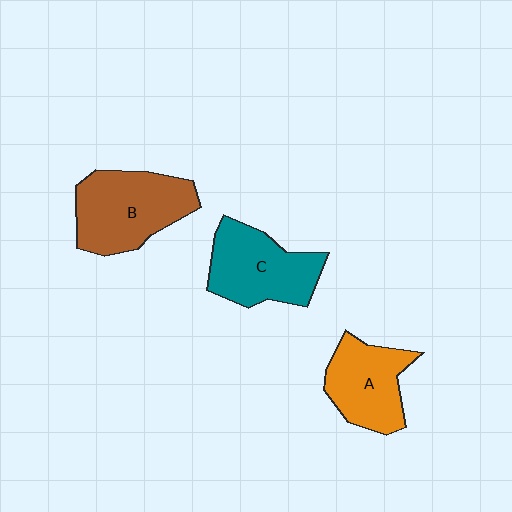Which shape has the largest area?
Shape B (brown).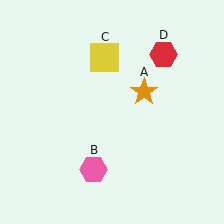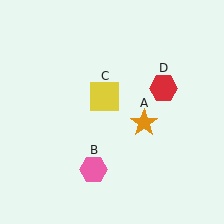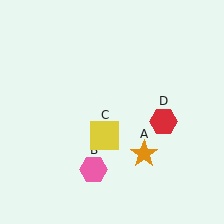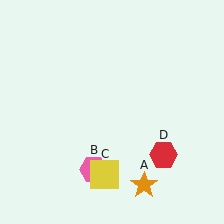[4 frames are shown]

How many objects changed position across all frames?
3 objects changed position: orange star (object A), yellow square (object C), red hexagon (object D).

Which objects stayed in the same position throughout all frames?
Pink hexagon (object B) remained stationary.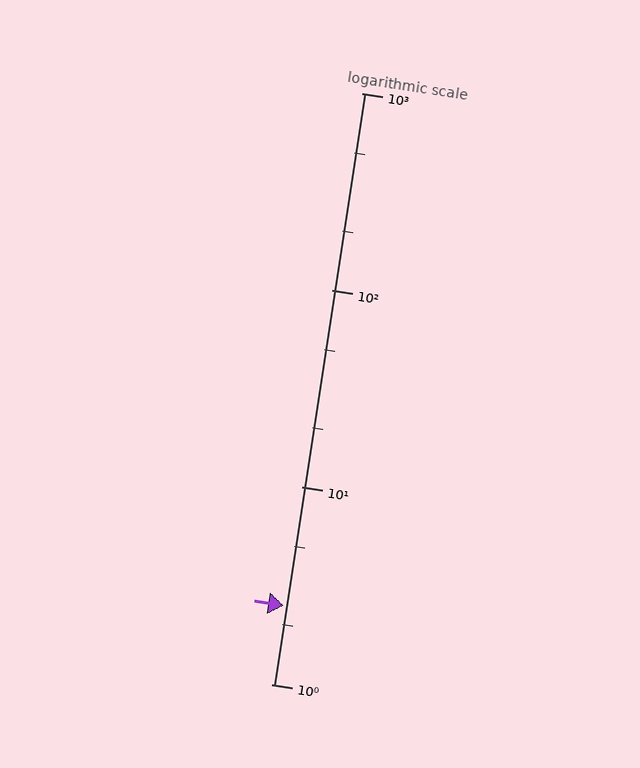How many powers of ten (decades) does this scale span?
The scale spans 3 decades, from 1 to 1000.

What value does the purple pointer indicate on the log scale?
The pointer indicates approximately 2.5.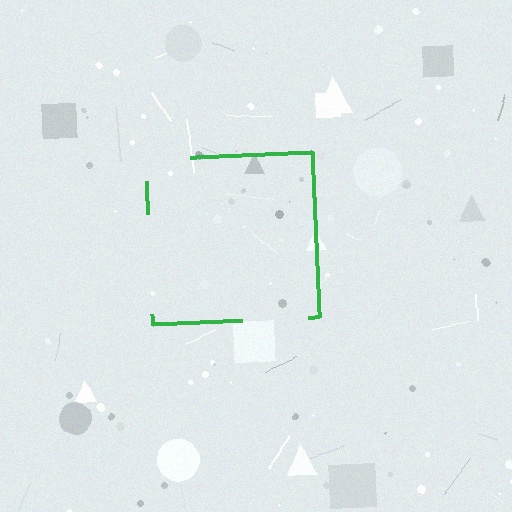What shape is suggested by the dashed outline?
The dashed outline suggests a square.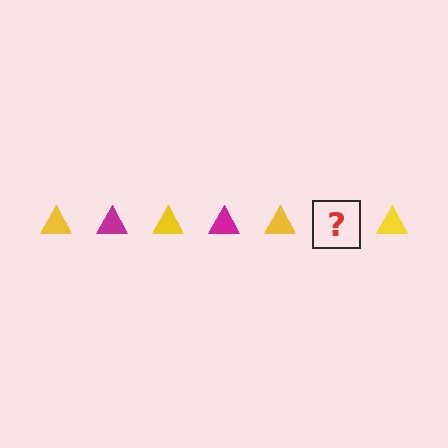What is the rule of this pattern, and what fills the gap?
The rule is that the pattern cycles through yellow, magenta triangles. The gap should be filled with a magenta triangle.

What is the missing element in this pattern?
The missing element is a magenta triangle.